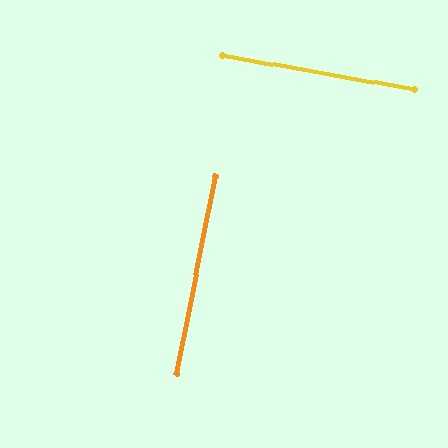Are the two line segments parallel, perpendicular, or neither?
Perpendicular — they meet at approximately 89°.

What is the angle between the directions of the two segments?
Approximately 89 degrees.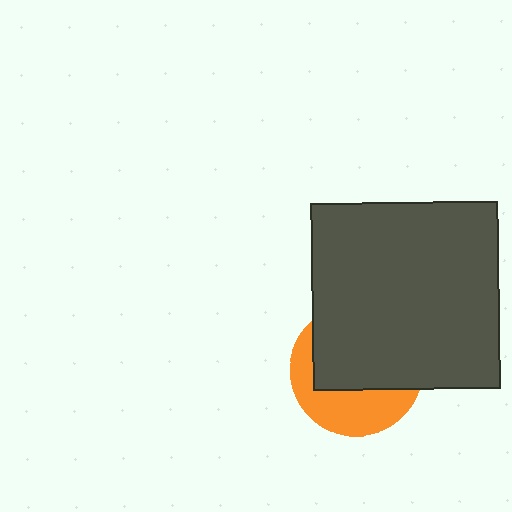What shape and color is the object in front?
The object in front is a dark gray square.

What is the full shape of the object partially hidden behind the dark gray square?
The partially hidden object is an orange circle.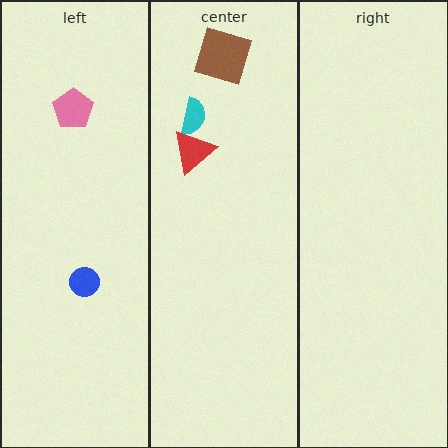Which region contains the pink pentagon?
The left region.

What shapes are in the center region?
The brown square, the cyan semicircle, the red triangle.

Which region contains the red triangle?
The center region.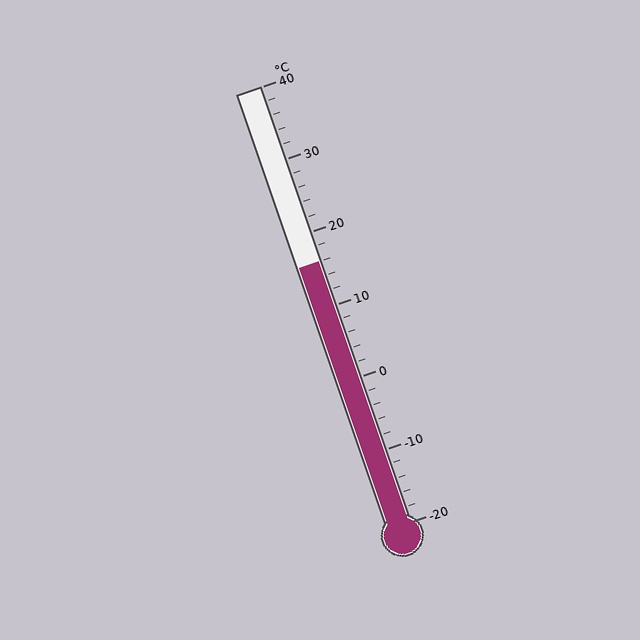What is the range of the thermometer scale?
The thermometer scale ranges from -20°C to 40°C.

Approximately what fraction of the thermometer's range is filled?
The thermometer is filled to approximately 60% of its range.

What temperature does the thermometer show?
The thermometer shows approximately 16°C.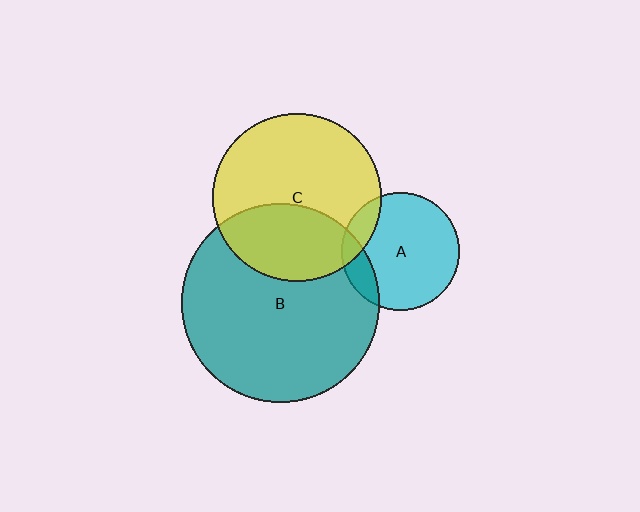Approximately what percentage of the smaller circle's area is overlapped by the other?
Approximately 15%.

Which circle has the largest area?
Circle B (teal).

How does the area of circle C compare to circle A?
Approximately 2.0 times.